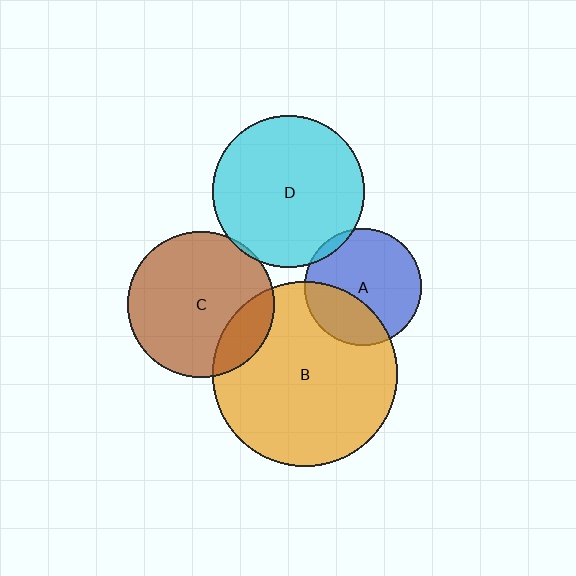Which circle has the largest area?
Circle B (orange).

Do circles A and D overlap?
Yes.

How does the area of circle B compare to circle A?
Approximately 2.5 times.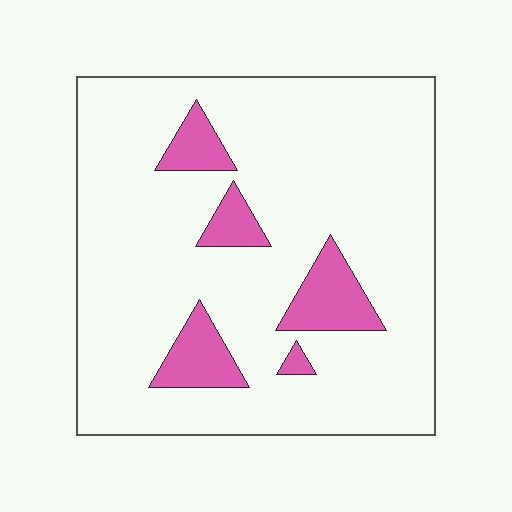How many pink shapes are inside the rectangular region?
5.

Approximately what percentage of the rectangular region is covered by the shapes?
Approximately 15%.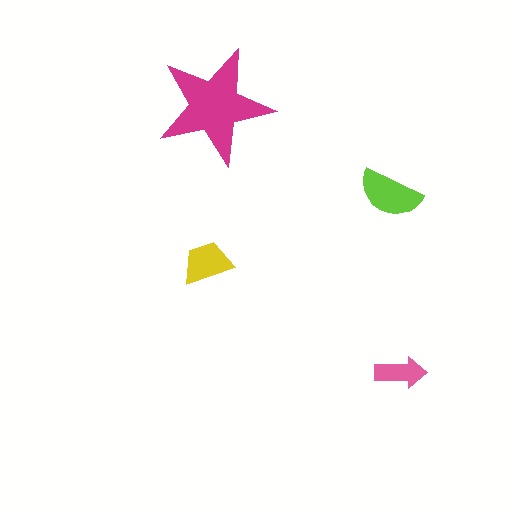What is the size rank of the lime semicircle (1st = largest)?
2nd.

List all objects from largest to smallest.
The magenta star, the lime semicircle, the yellow trapezoid, the pink arrow.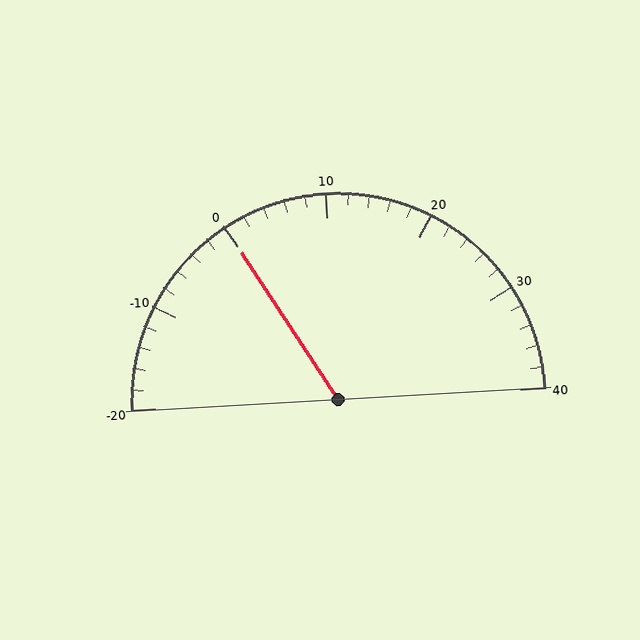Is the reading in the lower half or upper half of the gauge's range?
The reading is in the lower half of the range (-20 to 40).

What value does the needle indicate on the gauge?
The needle indicates approximately 0.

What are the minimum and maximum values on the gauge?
The gauge ranges from -20 to 40.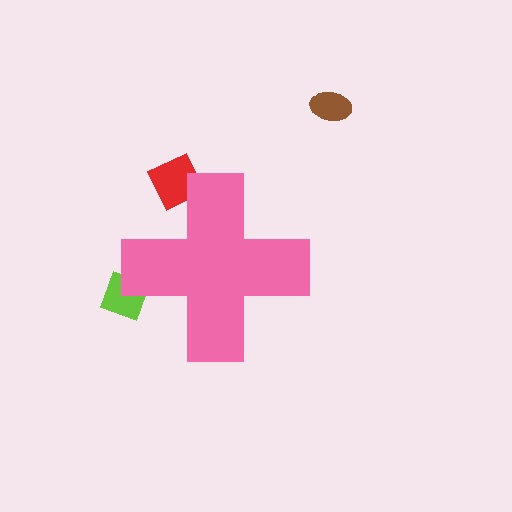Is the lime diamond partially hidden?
Yes, the lime diamond is partially hidden behind the pink cross.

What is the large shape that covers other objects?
A pink cross.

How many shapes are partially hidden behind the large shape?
2 shapes are partially hidden.